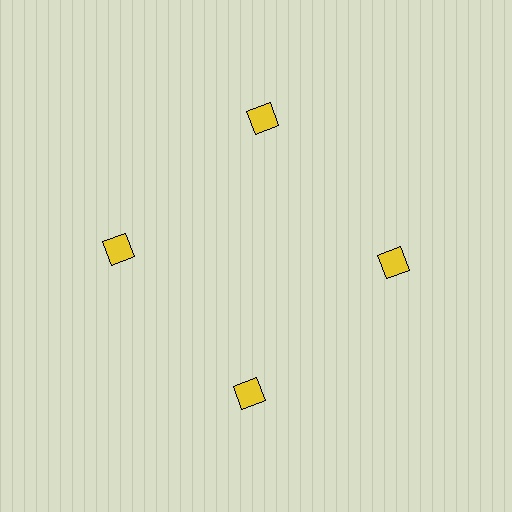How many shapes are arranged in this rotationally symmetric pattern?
There are 4 shapes, arranged in 4 groups of 1.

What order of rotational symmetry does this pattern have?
This pattern has 4-fold rotational symmetry.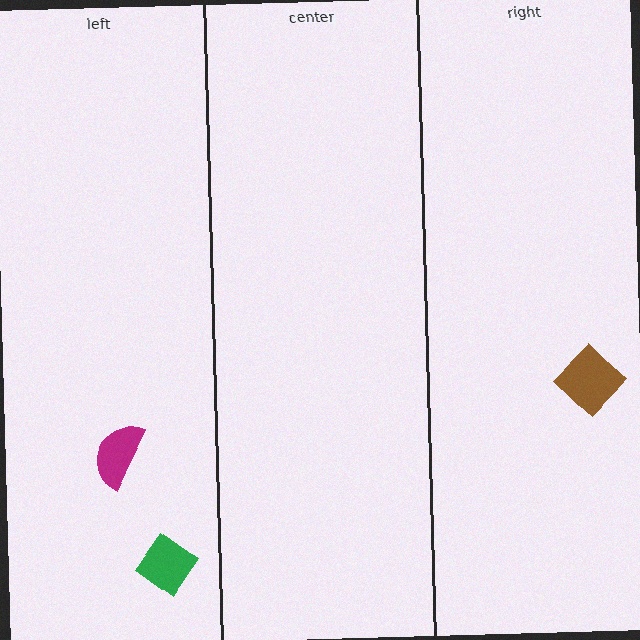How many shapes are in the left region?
2.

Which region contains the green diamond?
The left region.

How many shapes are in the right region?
1.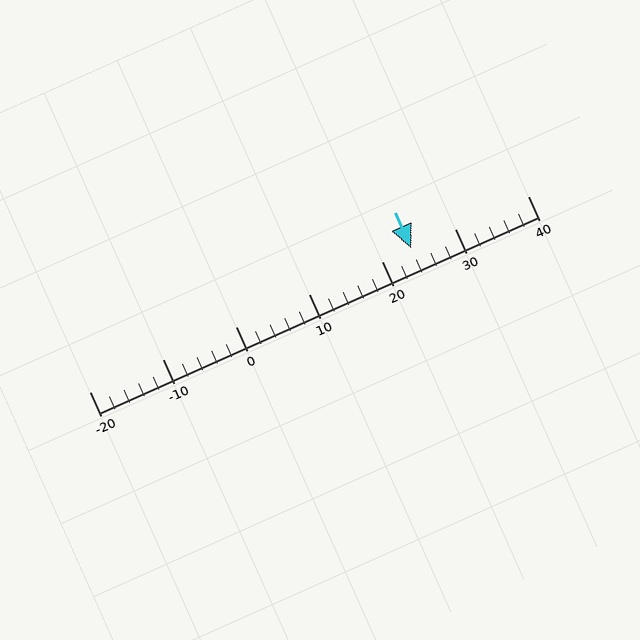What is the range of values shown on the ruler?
The ruler shows values from -20 to 40.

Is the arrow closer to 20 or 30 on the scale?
The arrow is closer to 20.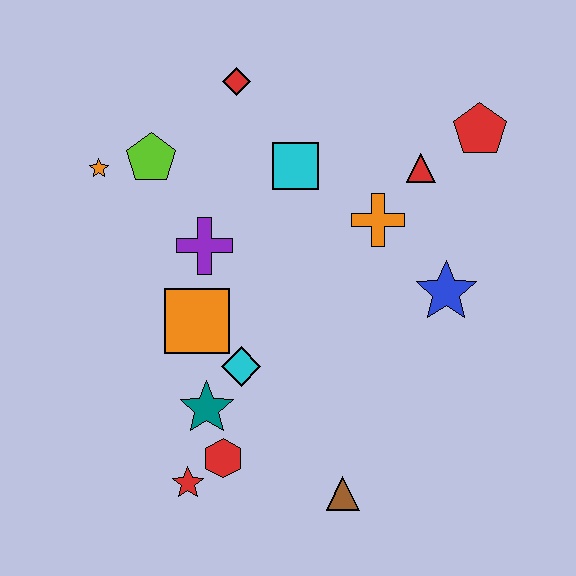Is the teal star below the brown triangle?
No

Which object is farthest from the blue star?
The orange star is farthest from the blue star.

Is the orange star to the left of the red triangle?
Yes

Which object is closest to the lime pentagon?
The orange star is closest to the lime pentagon.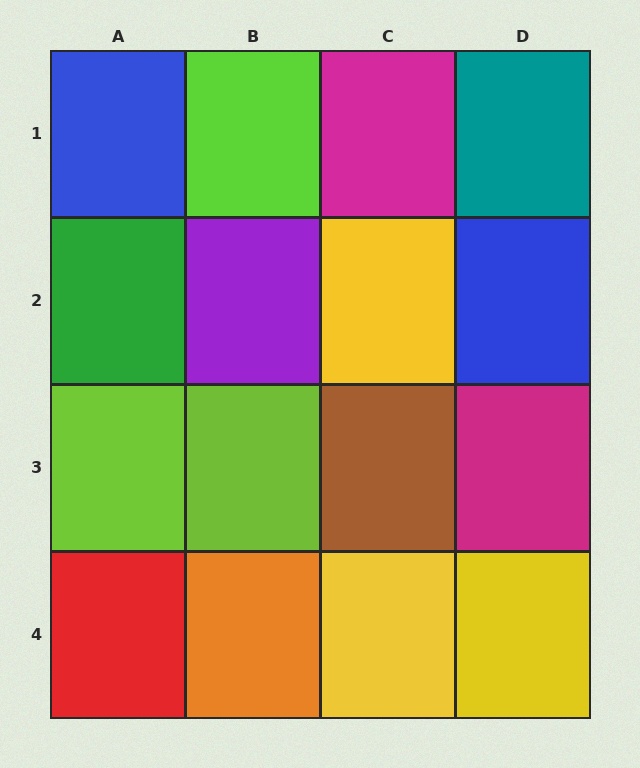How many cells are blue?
2 cells are blue.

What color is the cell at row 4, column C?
Yellow.